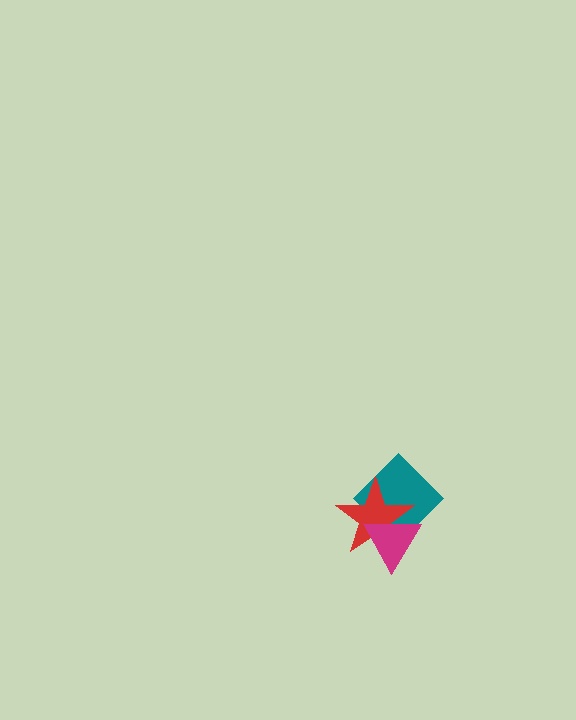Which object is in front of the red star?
The magenta triangle is in front of the red star.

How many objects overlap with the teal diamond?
2 objects overlap with the teal diamond.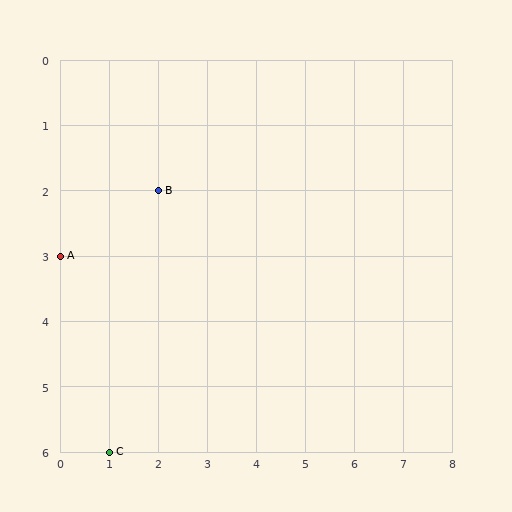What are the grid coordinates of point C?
Point C is at grid coordinates (1, 6).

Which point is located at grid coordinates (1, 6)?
Point C is at (1, 6).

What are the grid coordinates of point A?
Point A is at grid coordinates (0, 3).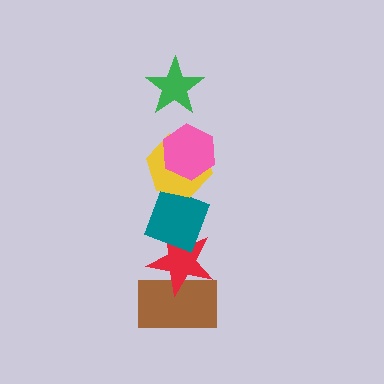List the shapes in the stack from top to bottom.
From top to bottom: the green star, the pink hexagon, the yellow hexagon, the teal diamond, the red star, the brown rectangle.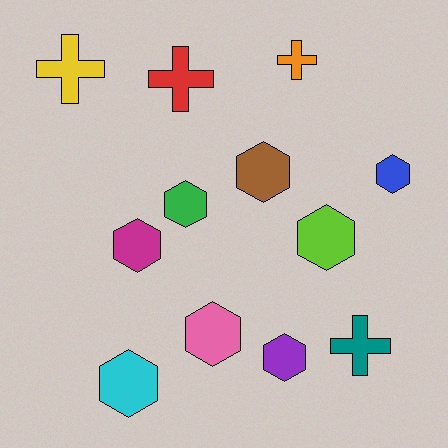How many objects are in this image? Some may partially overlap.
There are 12 objects.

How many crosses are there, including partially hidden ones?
There are 4 crosses.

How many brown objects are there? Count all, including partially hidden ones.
There is 1 brown object.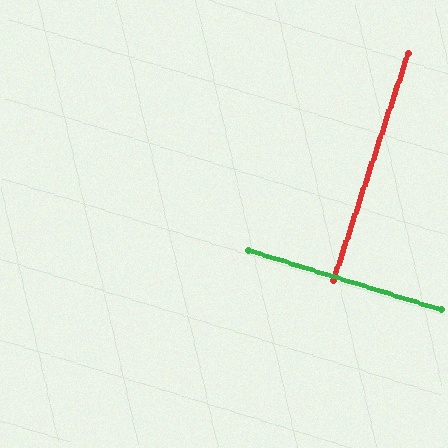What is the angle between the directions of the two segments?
Approximately 89 degrees.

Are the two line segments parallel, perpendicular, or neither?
Perpendicular — they meet at approximately 89°.